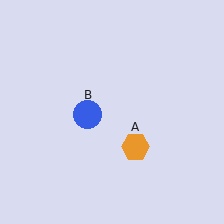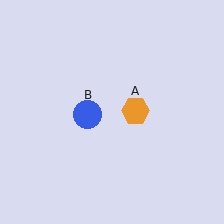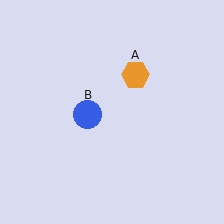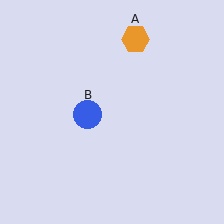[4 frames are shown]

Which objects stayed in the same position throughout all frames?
Blue circle (object B) remained stationary.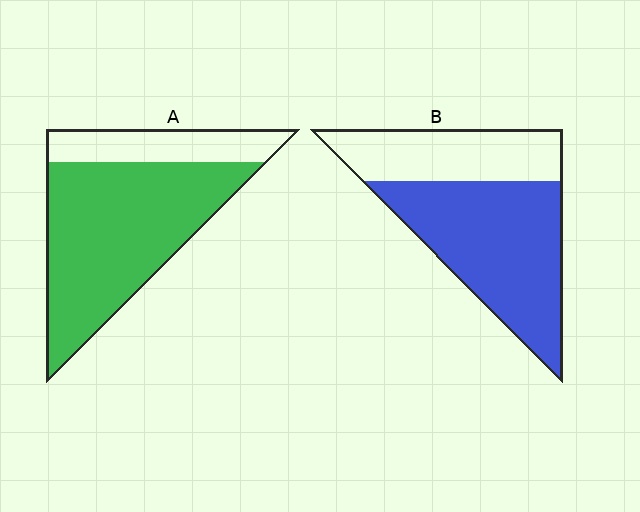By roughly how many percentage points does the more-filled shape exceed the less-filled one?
By roughly 10 percentage points (A over B).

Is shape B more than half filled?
Yes.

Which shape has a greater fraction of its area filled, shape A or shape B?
Shape A.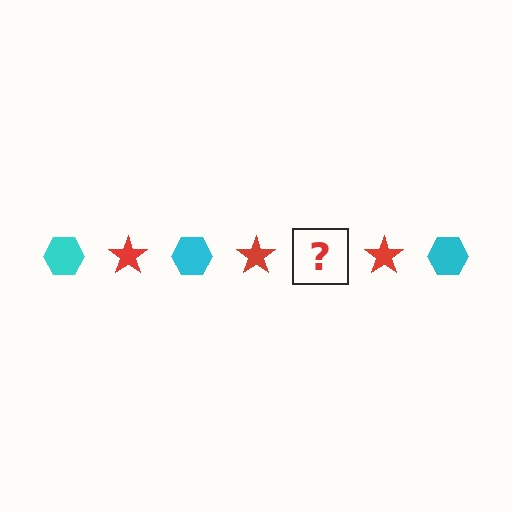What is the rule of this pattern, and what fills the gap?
The rule is that the pattern alternates between cyan hexagon and red star. The gap should be filled with a cyan hexagon.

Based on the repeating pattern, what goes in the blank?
The blank should be a cyan hexagon.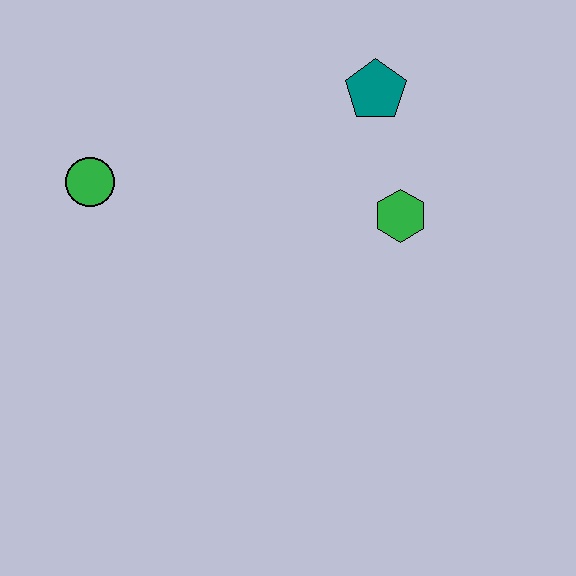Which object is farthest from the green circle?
The green hexagon is farthest from the green circle.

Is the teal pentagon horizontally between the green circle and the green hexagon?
Yes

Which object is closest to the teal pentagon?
The green hexagon is closest to the teal pentagon.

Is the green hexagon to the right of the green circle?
Yes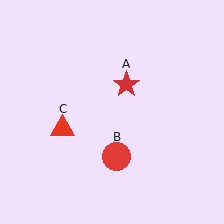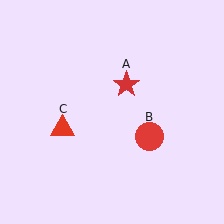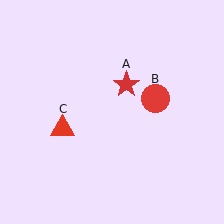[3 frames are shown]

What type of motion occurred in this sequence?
The red circle (object B) rotated counterclockwise around the center of the scene.